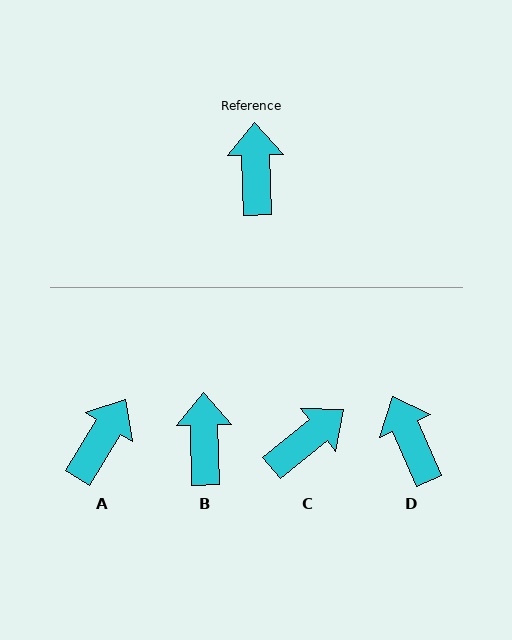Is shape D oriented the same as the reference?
No, it is off by about 22 degrees.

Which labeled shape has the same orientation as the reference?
B.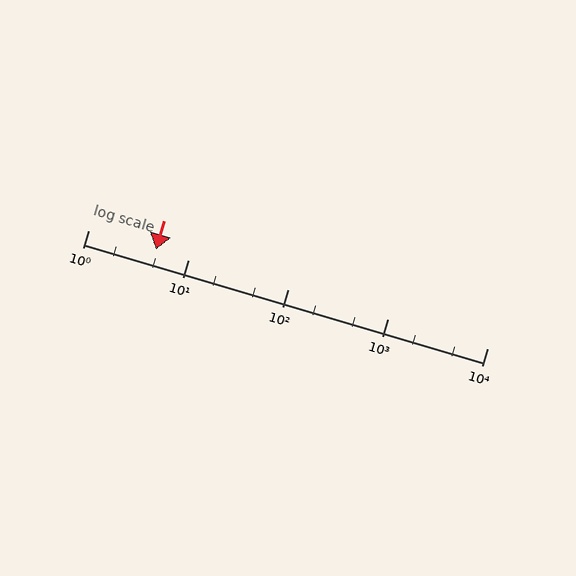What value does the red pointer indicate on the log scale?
The pointer indicates approximately 4.8.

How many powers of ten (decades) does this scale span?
The scale spans 4 decades, from 1 to 10000.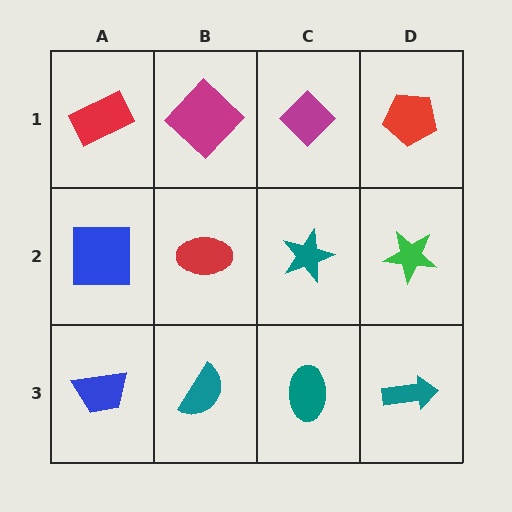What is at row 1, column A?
A red rectangle.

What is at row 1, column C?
A magenta diamond.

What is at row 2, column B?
A red ellipse.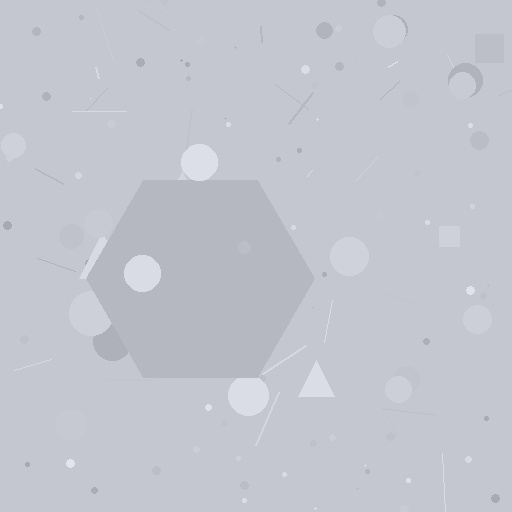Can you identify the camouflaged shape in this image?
The camouflaged shape is a hexagon.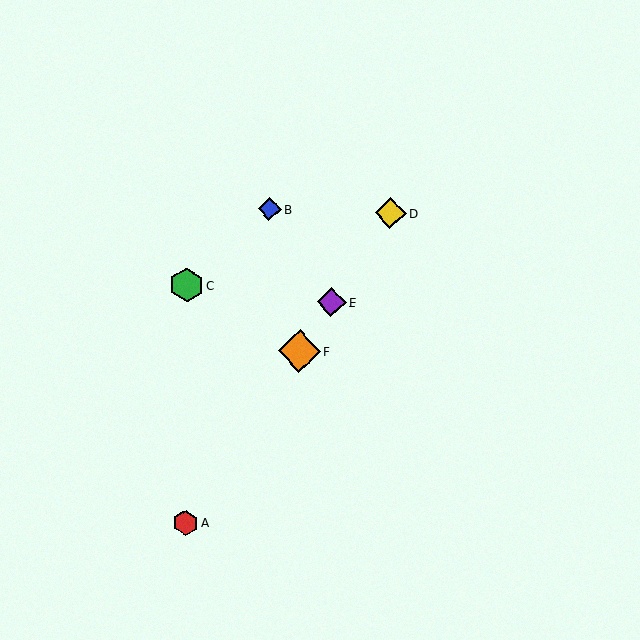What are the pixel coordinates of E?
Object E is at (332, 302).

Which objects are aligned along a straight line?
Objects A, D, E, F are aligned along a straight line.